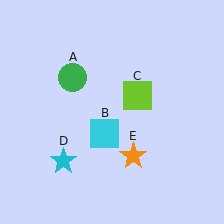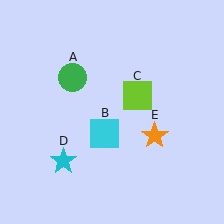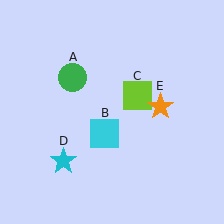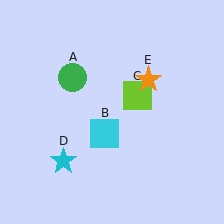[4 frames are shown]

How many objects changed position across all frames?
1 object changed position: orange star (object E).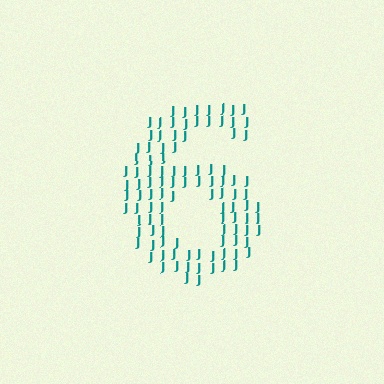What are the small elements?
The small elements are letter J's.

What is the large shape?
The large shape is the digit 6.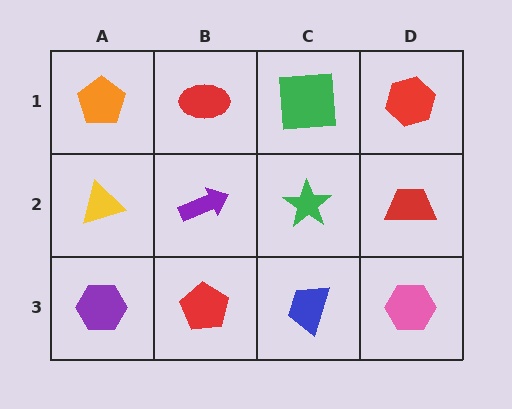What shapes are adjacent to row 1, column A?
A yellow triangle (row 2, column A), a red ellipse (row 1, column B).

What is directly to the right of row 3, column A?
A red pentagon.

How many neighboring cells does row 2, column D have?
3.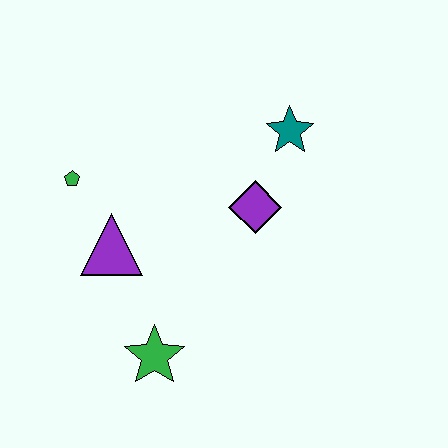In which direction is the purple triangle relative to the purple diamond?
The purple triangle is to the left of the purple diamond.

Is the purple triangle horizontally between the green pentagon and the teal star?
Yes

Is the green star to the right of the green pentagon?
Yes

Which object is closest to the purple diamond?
The teal star is closest to the purple diamond.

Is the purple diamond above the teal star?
No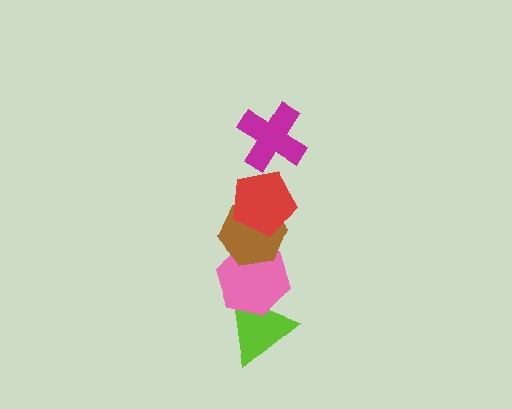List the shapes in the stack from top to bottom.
From top to bottom: the magenta cross, the red pentagon, the brown hexagon, the pink hexagon, the lime triangle.